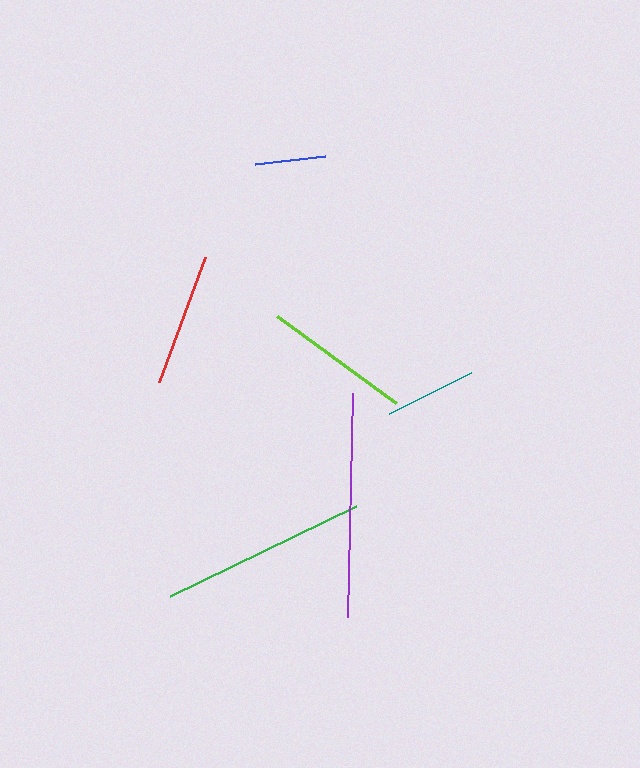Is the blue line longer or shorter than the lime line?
The lime line is longer than the blue line.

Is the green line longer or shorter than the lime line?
The green line is longer than the lime line.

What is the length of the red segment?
The red segment is approximately 133 pixels long.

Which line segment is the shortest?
The blue line is the shortest at approximately 70 pixels.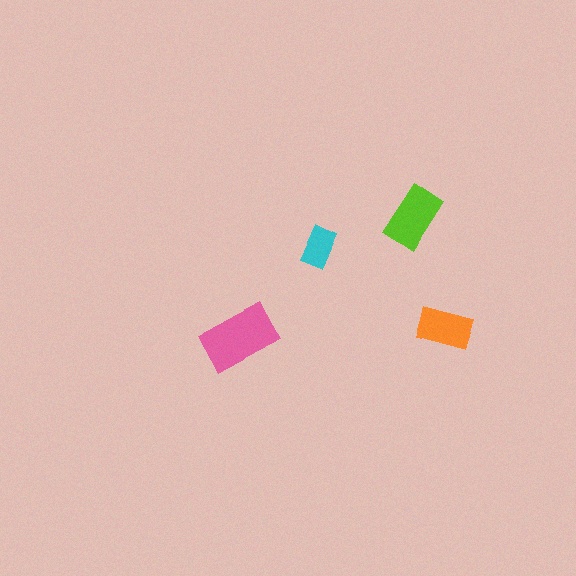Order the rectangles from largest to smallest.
the pink one, the lime one, the orange one, the cyan one.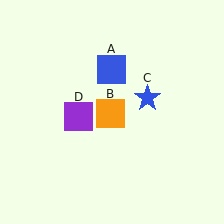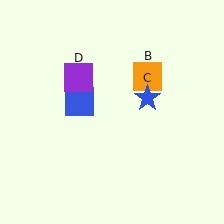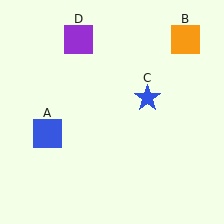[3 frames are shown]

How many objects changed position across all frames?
3 objects changed position: blue square (object A), orange square (object B), purple square (object D).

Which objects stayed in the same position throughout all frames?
Blue star (object C) remained stationary.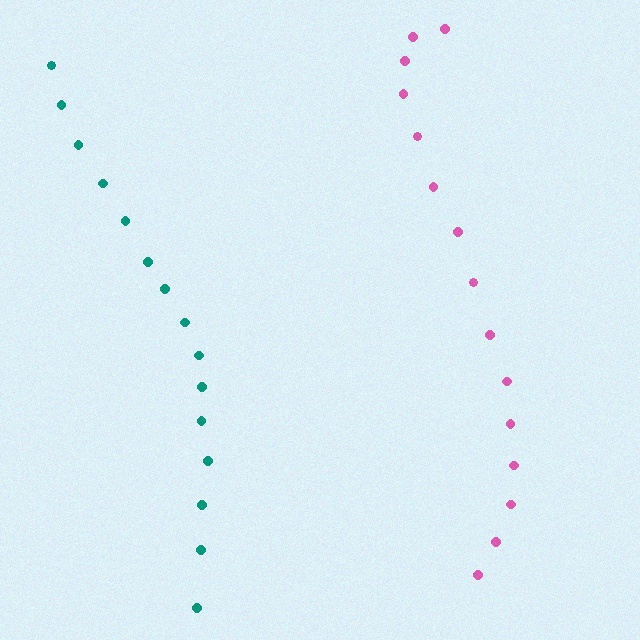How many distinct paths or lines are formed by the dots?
There are 2 distinct paths.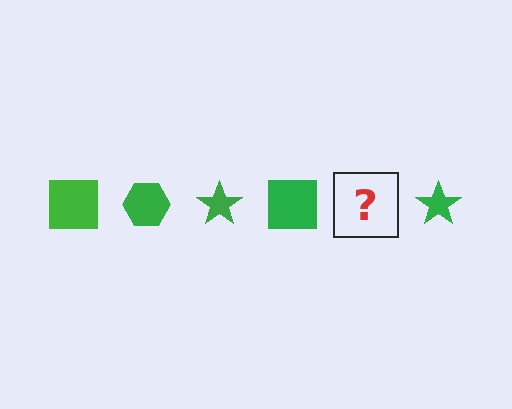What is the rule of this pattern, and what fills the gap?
The rule is that the pattern cycles through square, hexagon, star shapes in green. The gap should be filled with a green hexagon.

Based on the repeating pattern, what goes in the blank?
The blank should be a green hexagon.